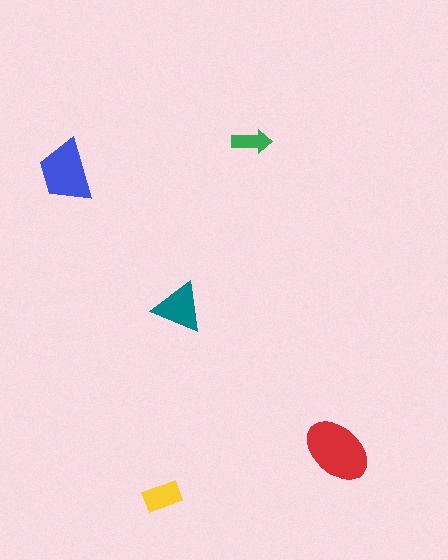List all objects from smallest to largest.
The green arrow, the yellow rectangle, the teal triangle, the blue trapezoid, the red ellipse.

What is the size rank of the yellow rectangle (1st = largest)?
4th.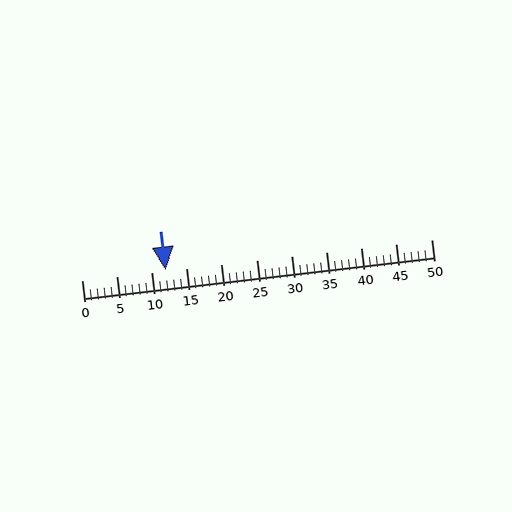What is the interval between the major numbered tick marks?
The major tick marks are spaced 5 units apart.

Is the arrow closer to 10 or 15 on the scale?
The arrow is closer to 10.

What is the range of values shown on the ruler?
The ruler shows values from 0 to 50.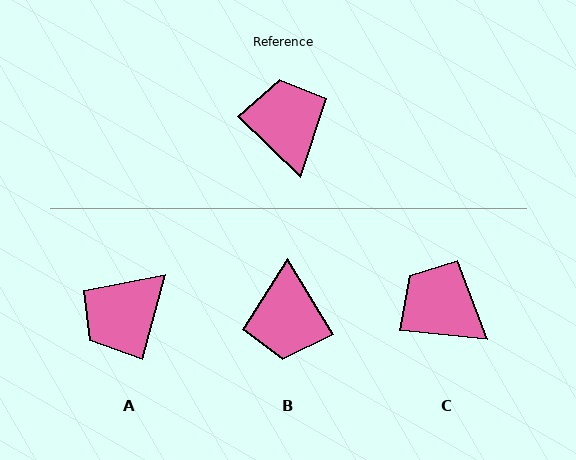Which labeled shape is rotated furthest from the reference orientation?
B, about 165 degrees away.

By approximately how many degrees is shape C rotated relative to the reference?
Approximately 38 degrees counter-clockwise.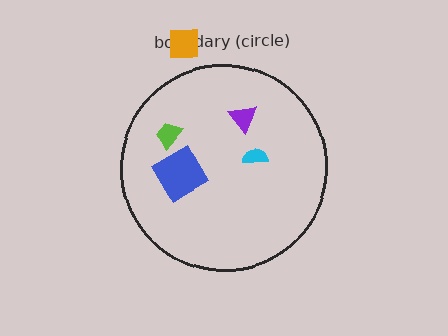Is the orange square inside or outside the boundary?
Outside.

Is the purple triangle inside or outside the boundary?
Inside.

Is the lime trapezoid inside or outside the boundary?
Inside.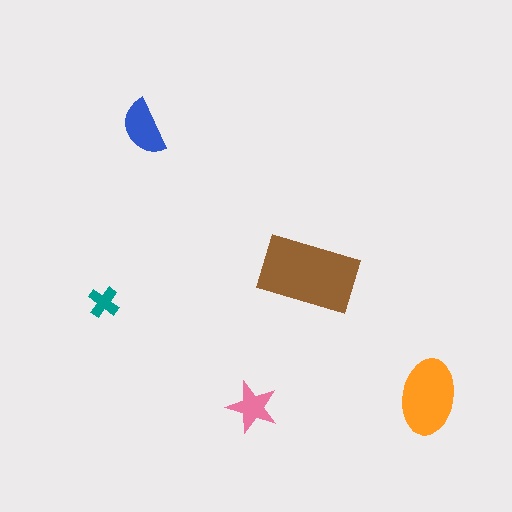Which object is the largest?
The brown rectangle.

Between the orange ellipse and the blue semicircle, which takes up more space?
The orange ellipse.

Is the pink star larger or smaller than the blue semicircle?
Smaller.